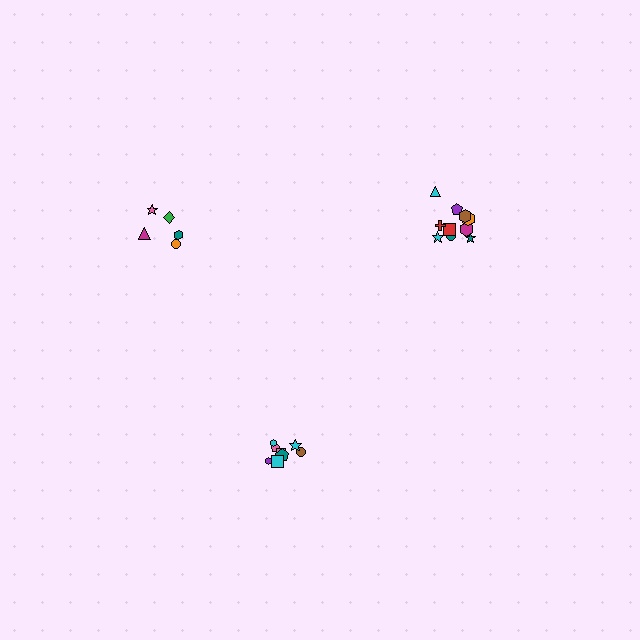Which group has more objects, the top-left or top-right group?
The top-right group.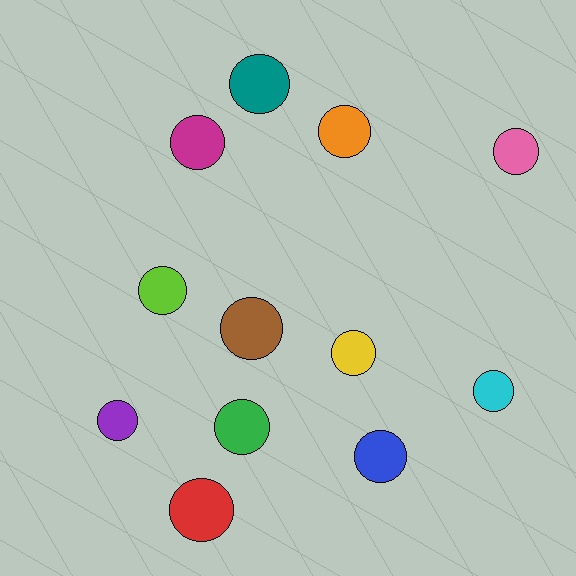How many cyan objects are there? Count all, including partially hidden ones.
There is 1 cyan object.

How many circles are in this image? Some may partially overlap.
There are 12 circles.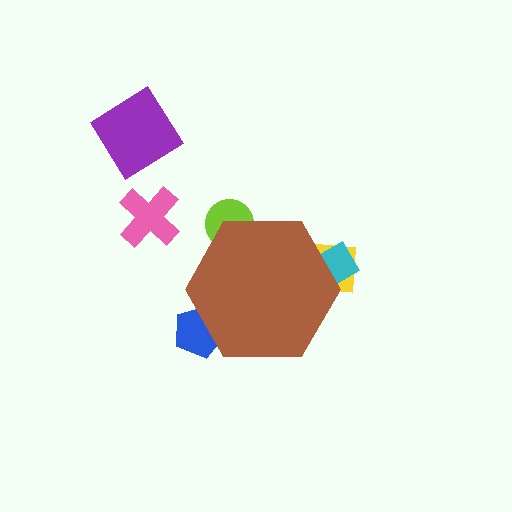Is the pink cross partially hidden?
No, the pink cross is fully visible.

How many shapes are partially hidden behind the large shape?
4 shapes are partially hidden.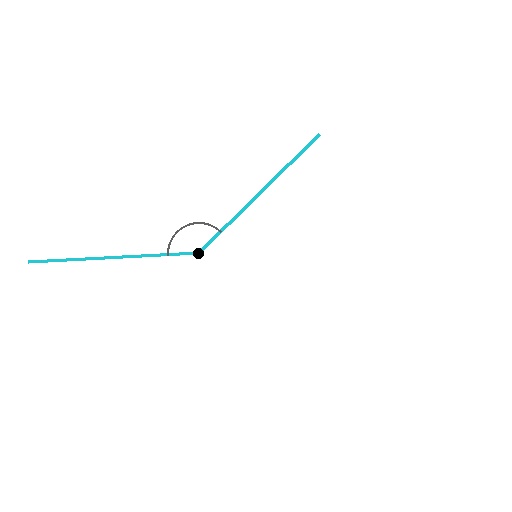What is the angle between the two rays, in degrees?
Approximately 138 degrees.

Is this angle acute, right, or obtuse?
It is obtuse.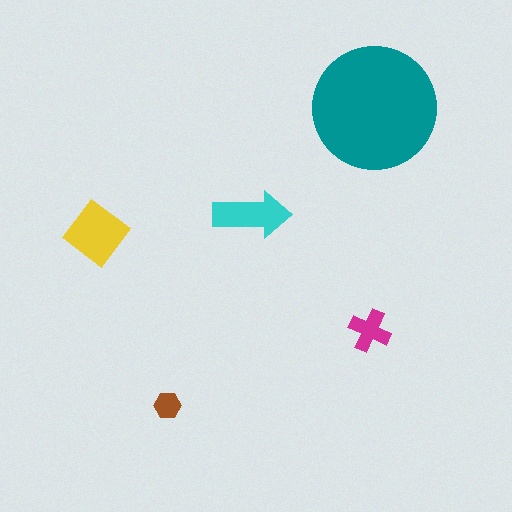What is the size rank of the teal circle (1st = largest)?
1st.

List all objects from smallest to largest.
The brown hexagon, the magenta cross, the cyan arrow, the yellow diamond, the teal circle.